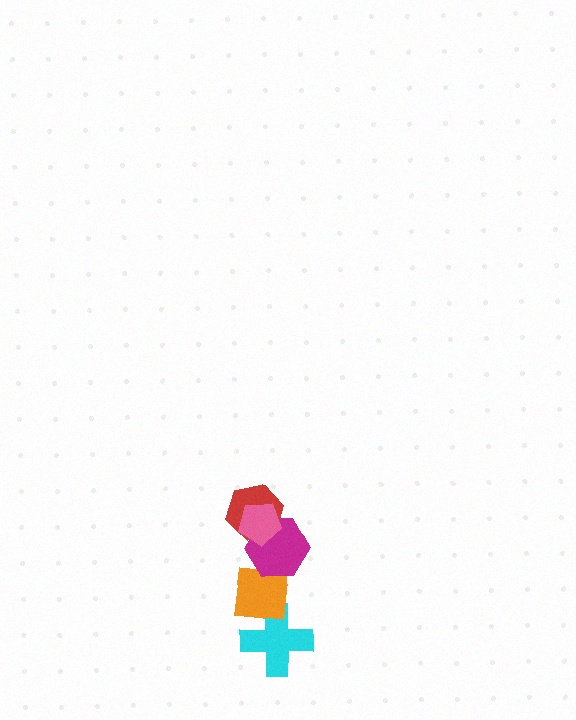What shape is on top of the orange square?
The magenta hexagon is on top of the orange square.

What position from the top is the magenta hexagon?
The magenta hexagon is 3rd from the top.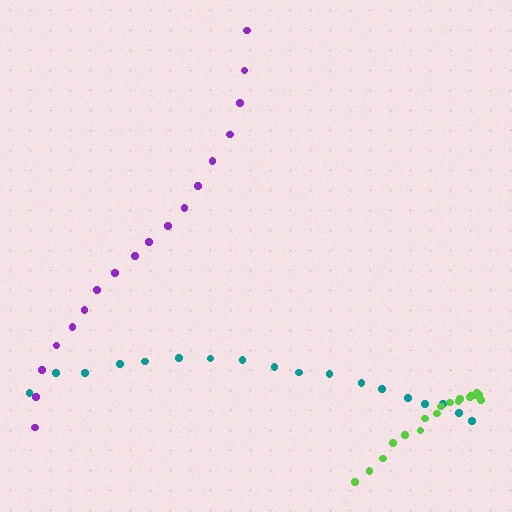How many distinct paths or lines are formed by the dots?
There are 3 distinct paths.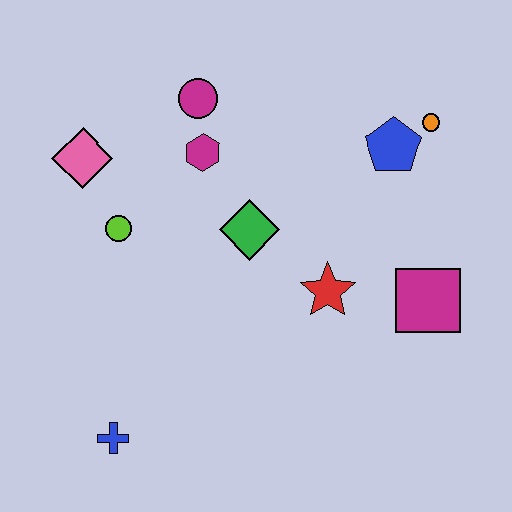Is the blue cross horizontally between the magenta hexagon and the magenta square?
No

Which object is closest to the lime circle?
The pink diamond is closest to the lime circle.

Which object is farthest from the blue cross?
The orange circle is farthest from the blue cross.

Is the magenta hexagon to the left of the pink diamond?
No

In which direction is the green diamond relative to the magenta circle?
The green diamond is below the magenta circle.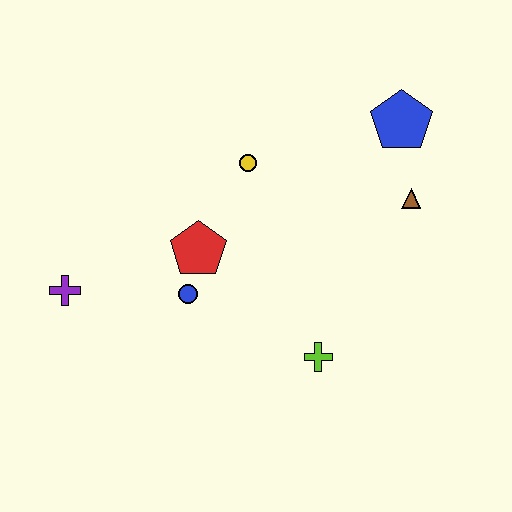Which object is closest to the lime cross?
The blue circle is closest to the lime cross.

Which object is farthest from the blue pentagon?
The purple cross is farthest from the blue pentagon.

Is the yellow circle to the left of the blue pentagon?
Yes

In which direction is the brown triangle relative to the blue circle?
The brown triangle is to the right of the blue circle.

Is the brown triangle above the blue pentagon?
No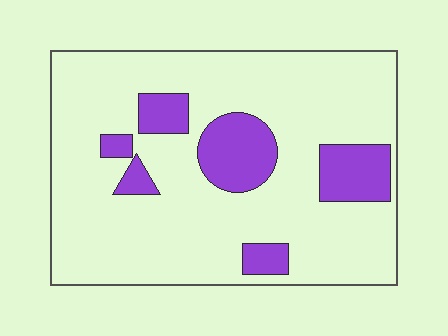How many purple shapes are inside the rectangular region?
6.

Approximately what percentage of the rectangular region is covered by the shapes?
Approximately 20%.